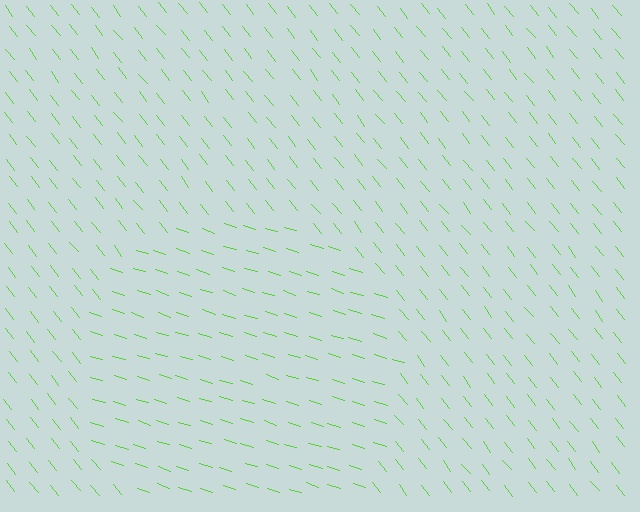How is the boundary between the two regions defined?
The boundary is defined purely by a change in line orientation (approximately 34 degrees difference). All lines are the same color and thickness.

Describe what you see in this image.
The image is filled with small lime line segments. A circle region in the image has lines oriented differently from the surrounding lines, creating a visible texture boundary.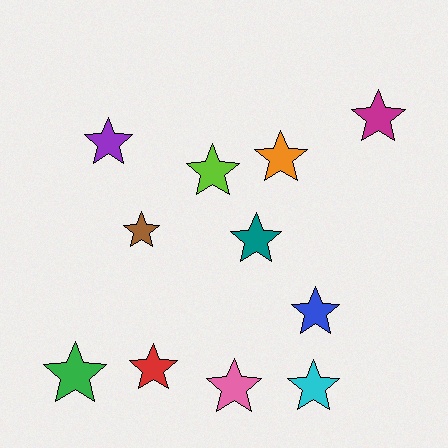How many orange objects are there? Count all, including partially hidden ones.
There is 1 orange object.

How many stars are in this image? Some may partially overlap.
There are 11 stars.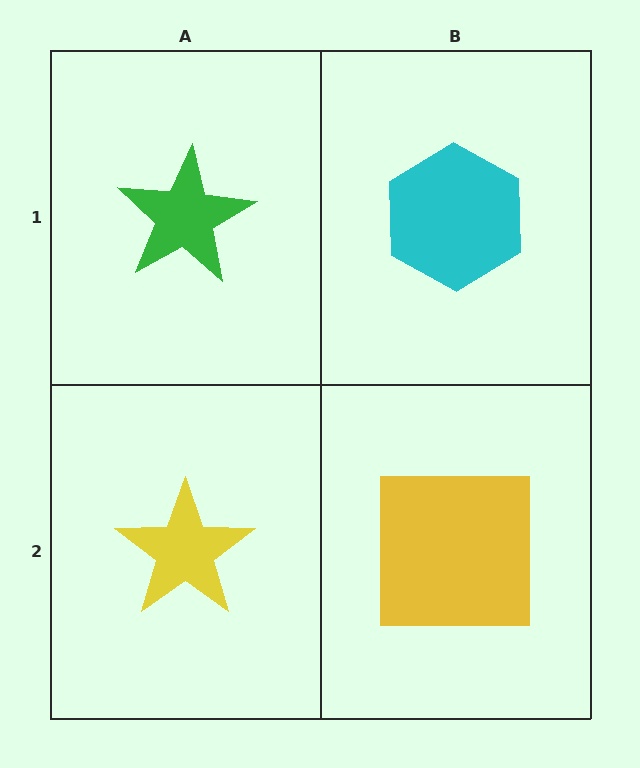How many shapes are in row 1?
2 shapes.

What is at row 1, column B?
A cyan hexagon.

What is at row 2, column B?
A yellow square.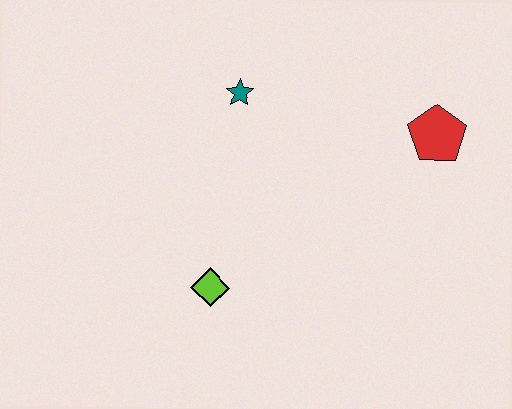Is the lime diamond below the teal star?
Yes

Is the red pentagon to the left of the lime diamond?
No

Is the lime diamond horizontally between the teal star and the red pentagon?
No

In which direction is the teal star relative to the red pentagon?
The teal star is to the left of the red pentagon.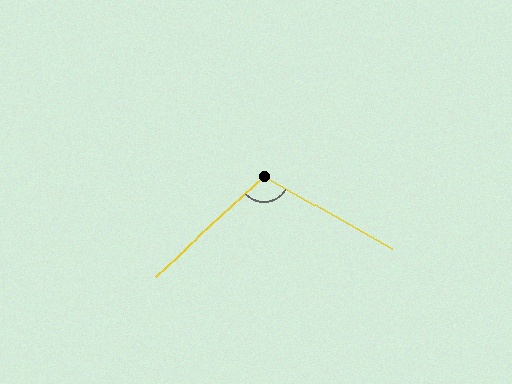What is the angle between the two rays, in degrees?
Approximately 108 degrees.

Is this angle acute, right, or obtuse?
It is obtuse.